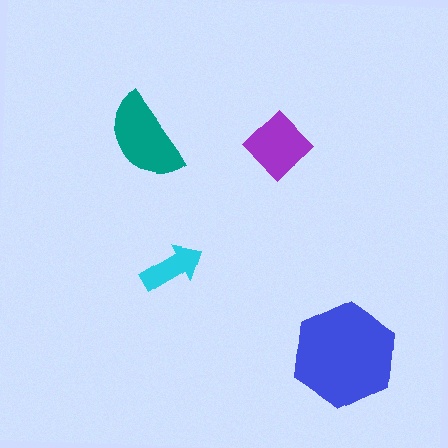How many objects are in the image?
There are 4 objects in the image.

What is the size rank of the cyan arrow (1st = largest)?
4th.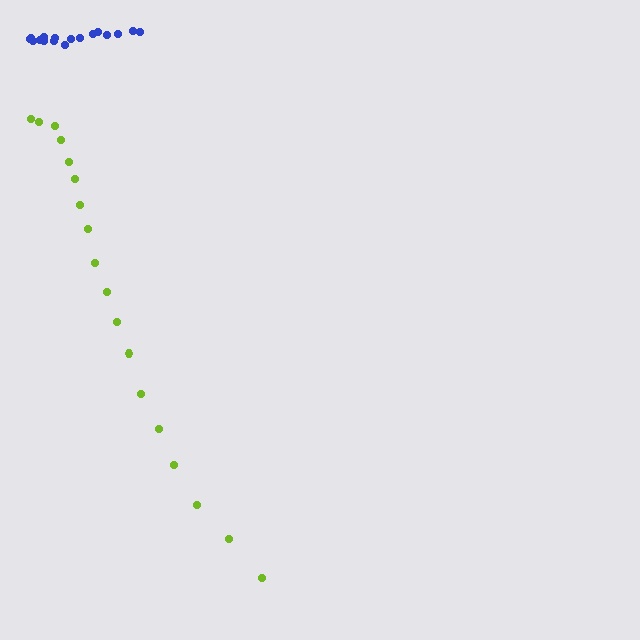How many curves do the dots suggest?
There are 2 distinct paths.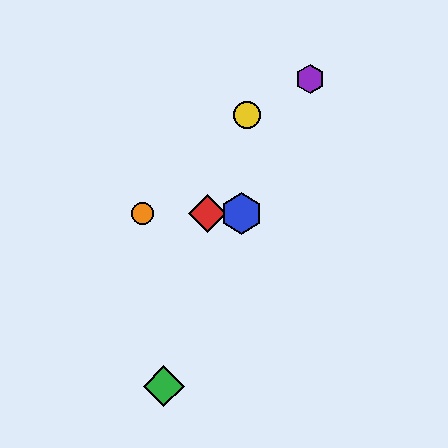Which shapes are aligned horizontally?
The red diamond, the blue hexagon, the orange circle are aligned horizontally.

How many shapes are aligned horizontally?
3 shapes (the red diamond, the blue hexagon, the orange circle) are aligned horizontally.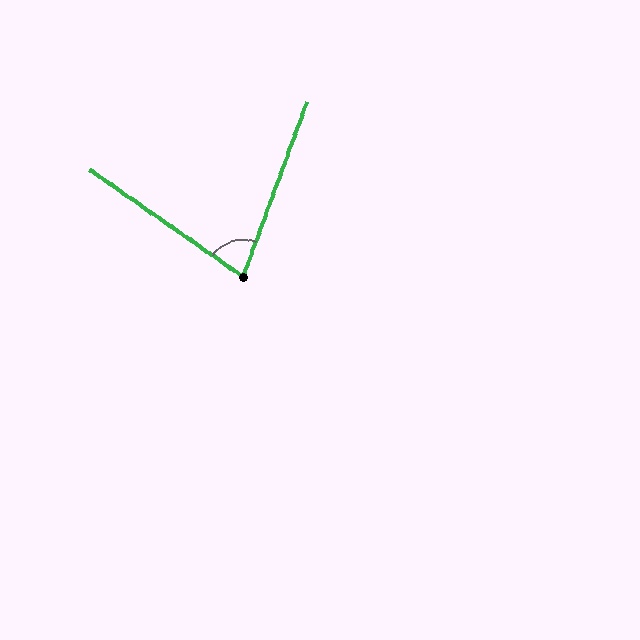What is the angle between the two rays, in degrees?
Approximately 75 degrees.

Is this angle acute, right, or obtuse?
It is acute.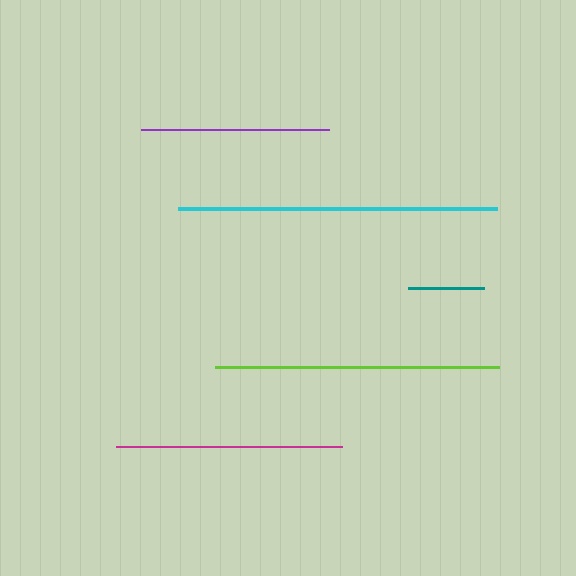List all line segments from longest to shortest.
From longest to shortest: cyan, lime, magenta, purple, teal.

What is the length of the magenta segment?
The magenta segment is approximately 226 pixels long.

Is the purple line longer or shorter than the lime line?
The lime line is longer than the purple line.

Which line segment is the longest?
The cyan line is the longest at approximately 318 pixels.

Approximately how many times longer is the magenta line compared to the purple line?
The magenta line is approximately 1.2 times the length of the purple line.